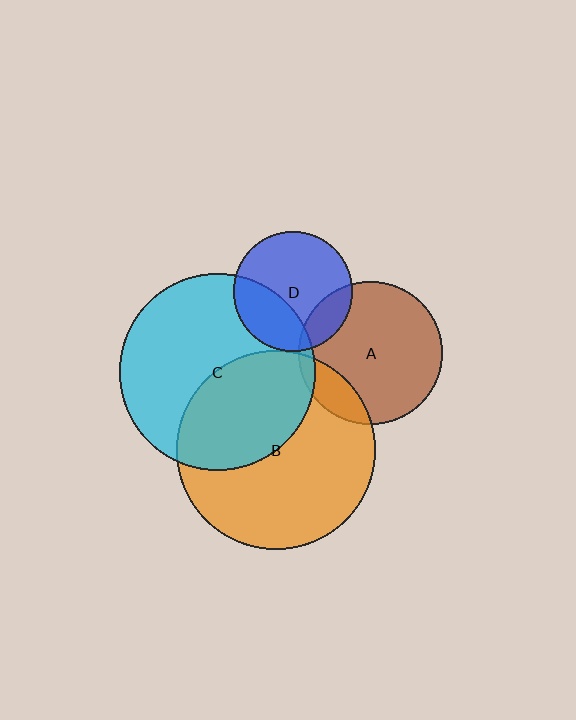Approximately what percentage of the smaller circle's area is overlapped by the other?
Approximately 5%.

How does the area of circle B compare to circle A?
Approximately 1.9 times.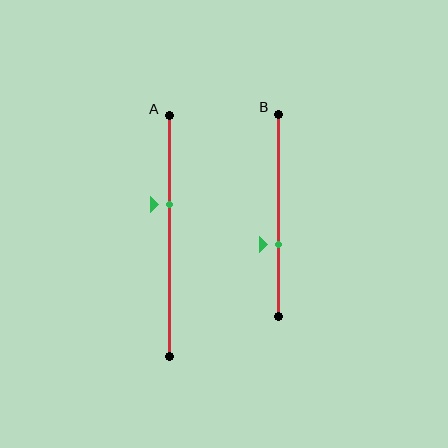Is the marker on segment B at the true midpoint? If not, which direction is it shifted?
No, the marker on segment B is shifted downward by about 14% of the segment length.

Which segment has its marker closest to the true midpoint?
Segment A has its marker closest to the true midpoint.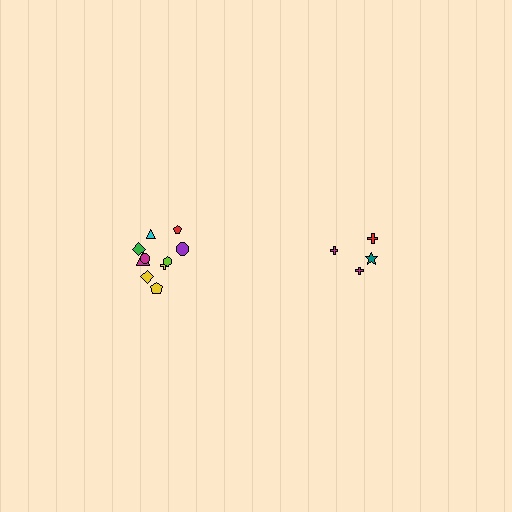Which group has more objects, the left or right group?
The left group.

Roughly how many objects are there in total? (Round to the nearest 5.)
Roughly 15 objects in total.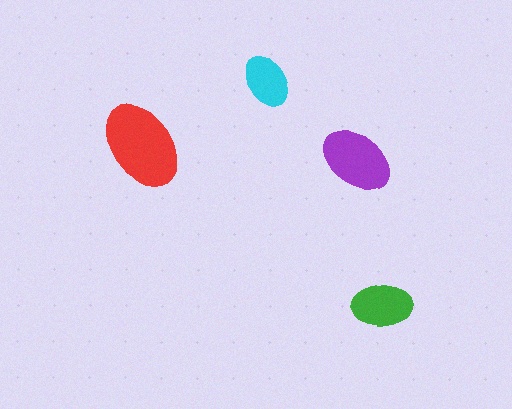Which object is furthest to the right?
The green ellipse is rightmost.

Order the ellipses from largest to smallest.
the red one, the purple one, the green one, the cyan one.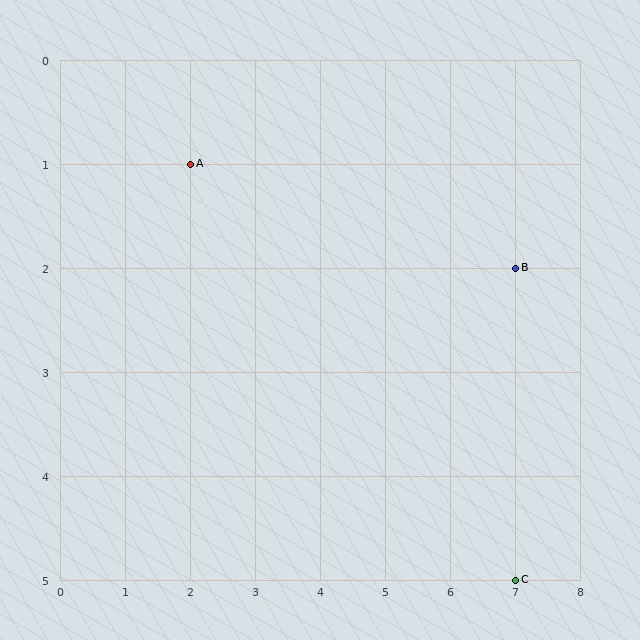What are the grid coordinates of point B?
Point B is at grid coordinates (7, 2).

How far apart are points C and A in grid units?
Points C and A are 5 columns and 4 rows apart (about 6.4 grid units diagonally).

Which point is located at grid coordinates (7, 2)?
Point B is at (7, 2).